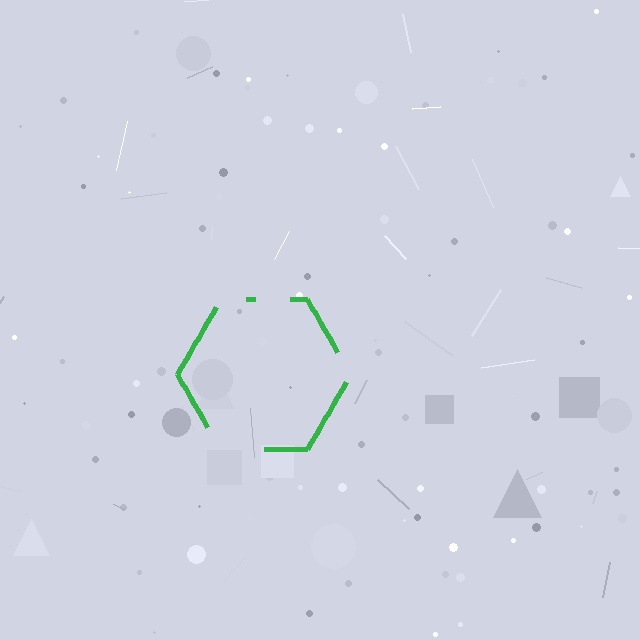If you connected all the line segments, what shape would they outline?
They would outline a hexagon.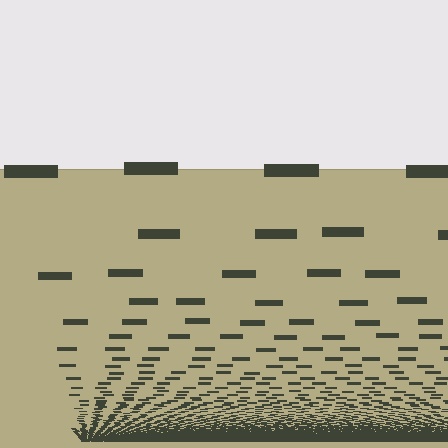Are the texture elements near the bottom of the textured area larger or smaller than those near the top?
Smaller. The gradient is inverted — elements near the bottom are smaller and denser.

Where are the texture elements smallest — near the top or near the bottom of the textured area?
Near the bottom.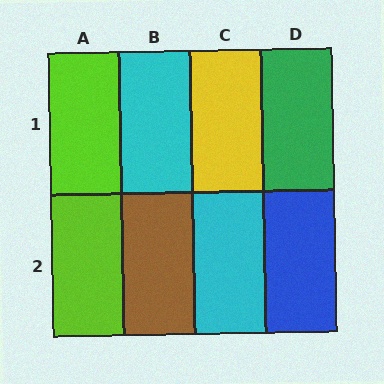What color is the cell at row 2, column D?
Blue.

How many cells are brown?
1 cell is brown.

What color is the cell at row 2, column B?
Brown.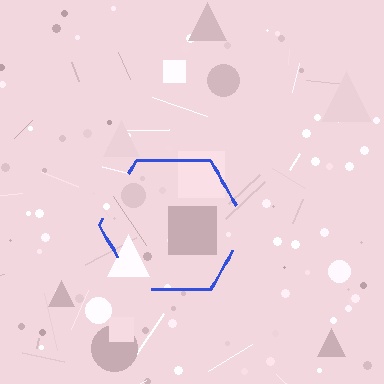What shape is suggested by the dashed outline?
The dashed outline suggests a hexagon.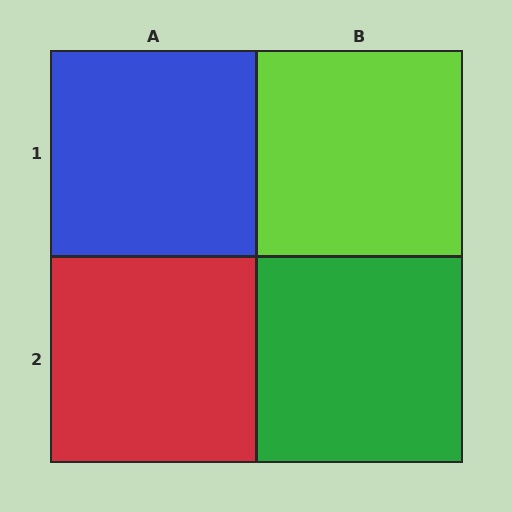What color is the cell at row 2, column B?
Green.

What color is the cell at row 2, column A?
Red.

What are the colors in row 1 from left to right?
Blue, lime.